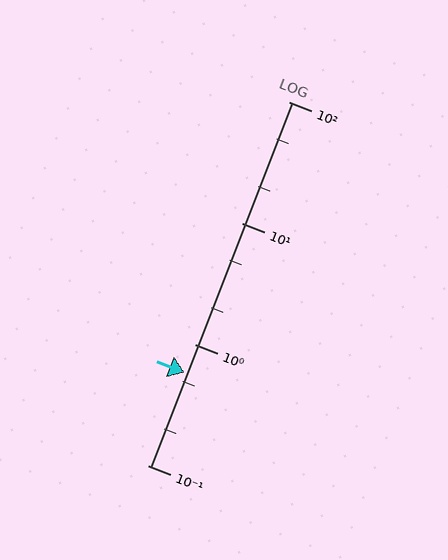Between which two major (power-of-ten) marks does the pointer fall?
The pointer is between 0.1 and 1.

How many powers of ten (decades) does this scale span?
The scale spans 3 decades, from 0.1 to 100.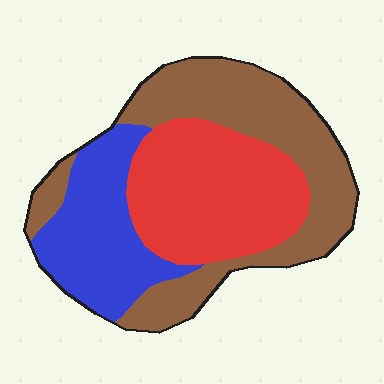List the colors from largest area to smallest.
From largest to smallest: brown, red, blue.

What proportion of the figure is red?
Red covers around 35% of the figure.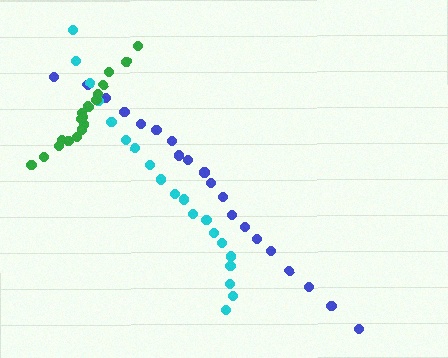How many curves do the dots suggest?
There are 3 distinct paths.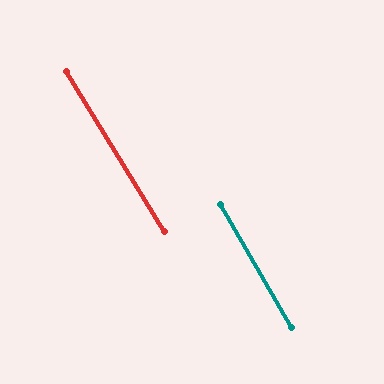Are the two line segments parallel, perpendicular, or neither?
Parallel — their directions differ by only 1.4°.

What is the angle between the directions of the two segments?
Approximately 1 degree.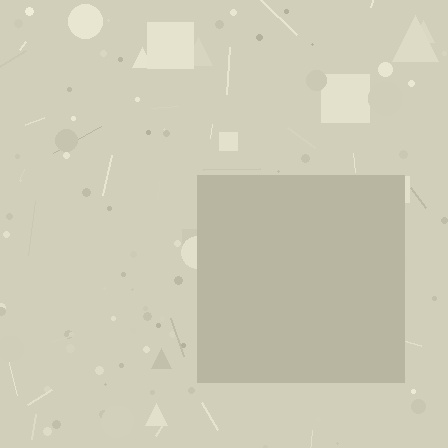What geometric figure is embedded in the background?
A square is embedded in the background.